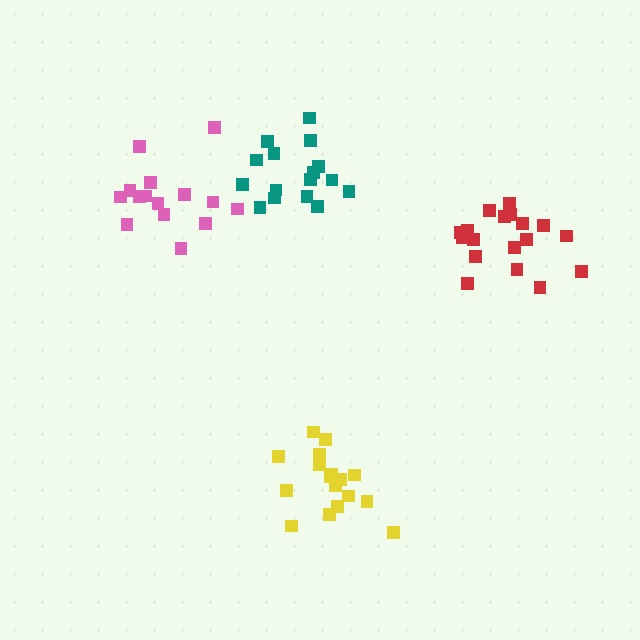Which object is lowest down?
The yellow cluster is bottommost.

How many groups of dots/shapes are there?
There are 4 groups.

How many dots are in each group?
Group 1: 18 dots, Group 2: 15 dots, Group 3: 17 dots, Group 4: 16 dots (66 total).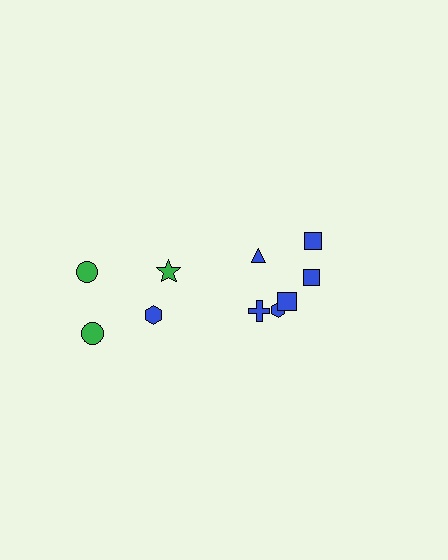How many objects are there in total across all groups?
There are 10 objects.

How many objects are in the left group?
There are 4 objects.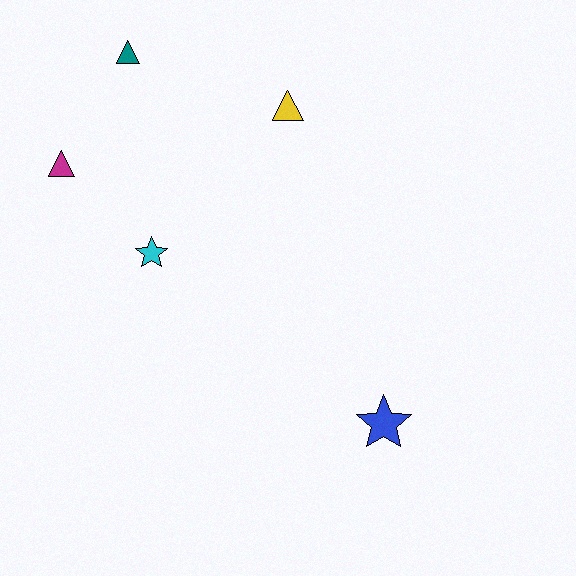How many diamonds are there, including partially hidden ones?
There are no diamonds.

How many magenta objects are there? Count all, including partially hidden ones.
There is 1 magenta object.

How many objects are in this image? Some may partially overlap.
There are 5 objects.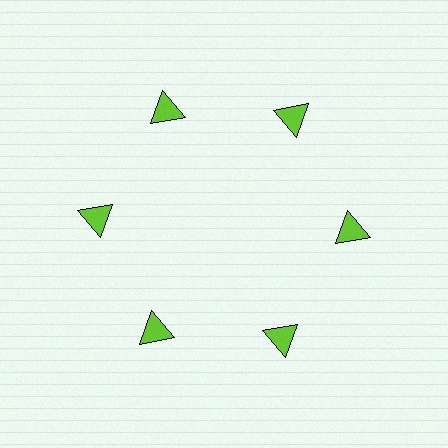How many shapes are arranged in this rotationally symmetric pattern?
There are 6 shapes, arranged in 6 groups of 1.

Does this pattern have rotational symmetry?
Yes, this pattern has 6-fold rotational symmetry. It looks the same after rotating 60 degrees around the center.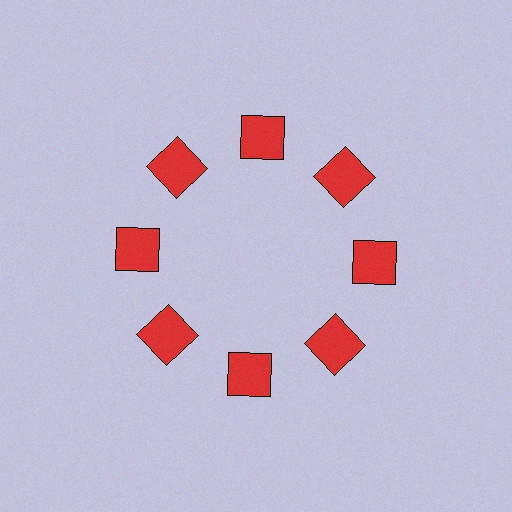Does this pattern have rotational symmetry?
Yes, this pattern has 8-fold rotational symmetry. It looks the same after rotating 45 degrees around the center.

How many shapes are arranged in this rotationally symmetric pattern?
There are 8 shapes, arranged in 8 groups of 1.